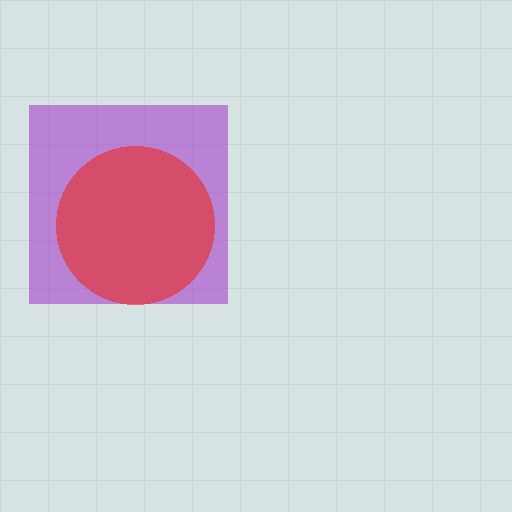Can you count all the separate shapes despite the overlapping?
Yes, there are 2 separate shapes.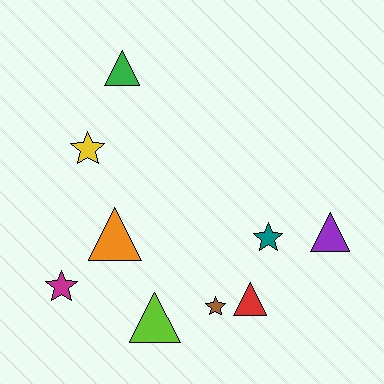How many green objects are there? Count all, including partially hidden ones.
There is 1 green object.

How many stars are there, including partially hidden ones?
There are 4 stars.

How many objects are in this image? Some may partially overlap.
There are 9 objects.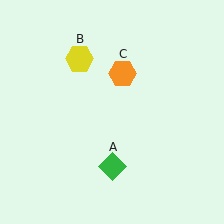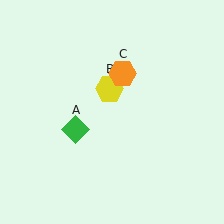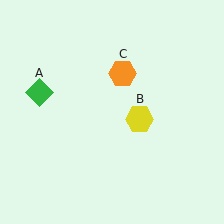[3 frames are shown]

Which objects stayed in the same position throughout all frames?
Orange hexagon (object C) remained stationary.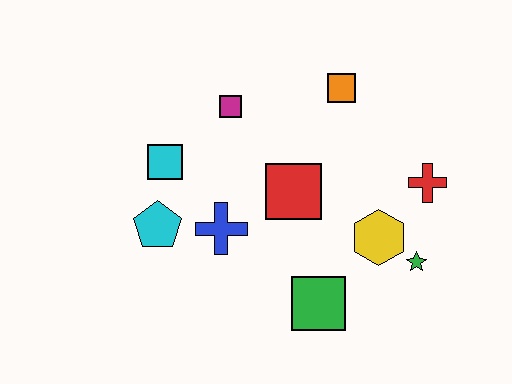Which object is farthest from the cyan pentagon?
The red cross is farthest from the cyan pentagon.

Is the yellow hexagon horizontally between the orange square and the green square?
No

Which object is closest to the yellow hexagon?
The green star is closest to the yellow hexagon.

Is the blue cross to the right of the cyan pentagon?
Yes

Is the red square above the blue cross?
Yes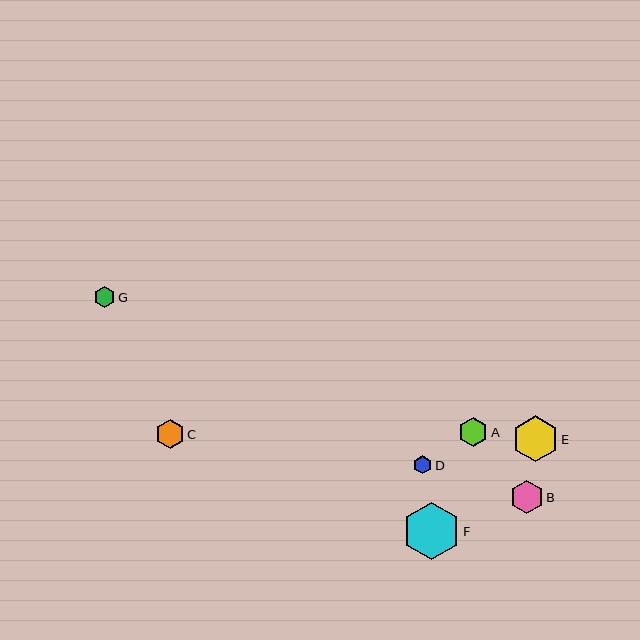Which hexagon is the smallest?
Hexagon D is the smallest with a size of approximately 18 pixels.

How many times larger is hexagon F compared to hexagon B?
Hexagon F is approximately 1.7 times the size of hexagon B.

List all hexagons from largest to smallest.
From largest to smallest: F, E, B, A, C, G, D.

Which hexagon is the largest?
Hexagon F is the largest with a size of approximately 57 pixels.